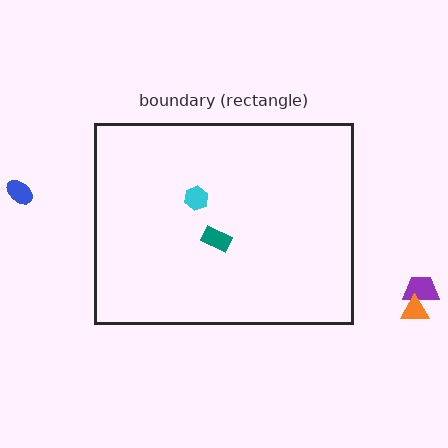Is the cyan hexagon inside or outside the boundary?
Inside.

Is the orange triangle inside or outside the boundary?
Outside.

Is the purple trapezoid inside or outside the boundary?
Outside.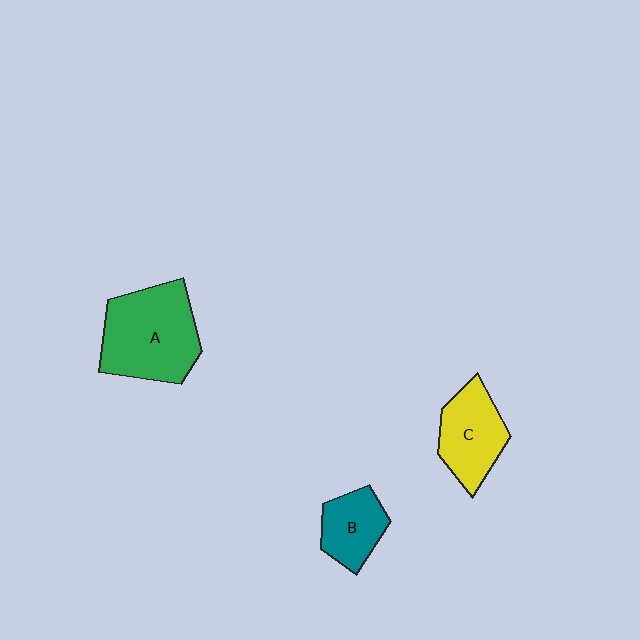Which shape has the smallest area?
Shape B (teal).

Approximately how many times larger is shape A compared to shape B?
Approximately 2.0 times.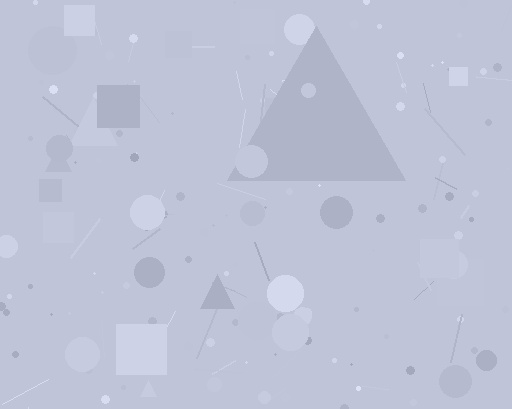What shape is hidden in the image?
A triangle is hidden in the image.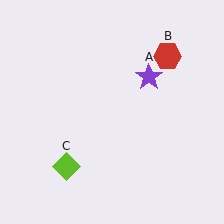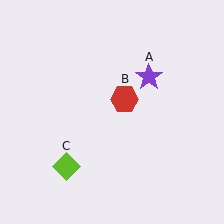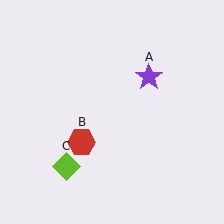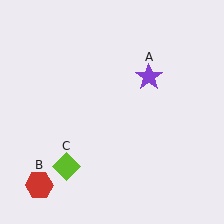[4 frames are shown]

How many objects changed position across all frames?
1 object changed position: red hexagon (object B).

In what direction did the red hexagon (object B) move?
The red hexagon (object B) moved down and to the left.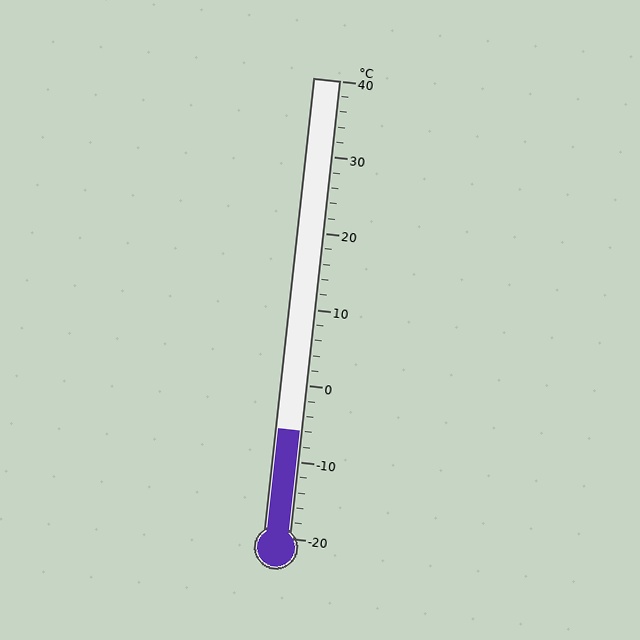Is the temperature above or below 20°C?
The temperature is below 20°C.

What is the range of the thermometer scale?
The thermometer scale ranges from -20°C to 40°C.